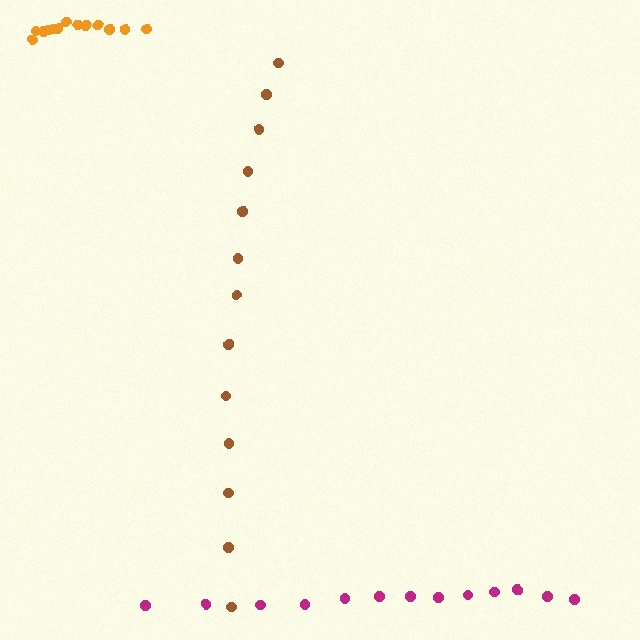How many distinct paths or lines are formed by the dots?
There are 3 distinct paths.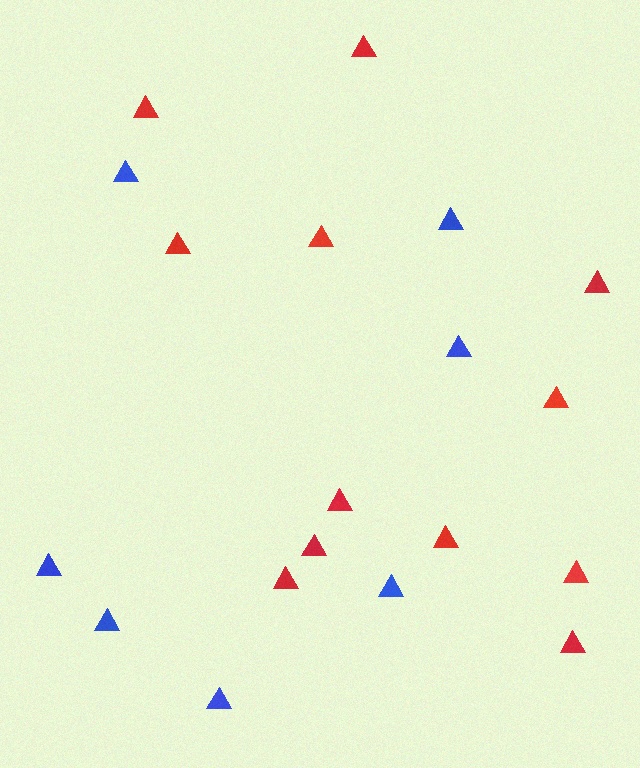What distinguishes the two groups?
There are 2 groups: one group of red triangles (12) and one group of blue triangles (7).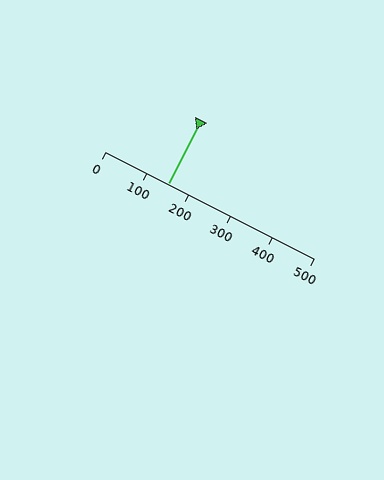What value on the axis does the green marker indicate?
The marker indicates approximately 150.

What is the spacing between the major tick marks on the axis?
The major ticks are spaced 100 apart.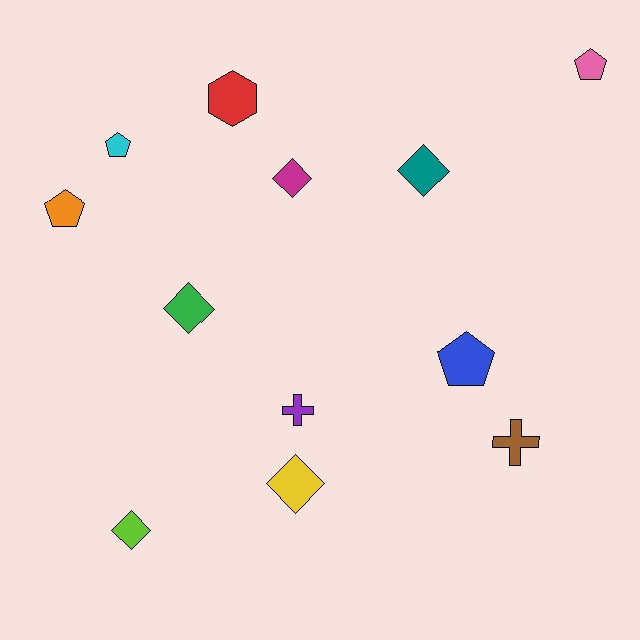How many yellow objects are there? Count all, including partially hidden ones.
There is 1 yellow object.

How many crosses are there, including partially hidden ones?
There are 2 crosses.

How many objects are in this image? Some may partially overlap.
There are 12 objects.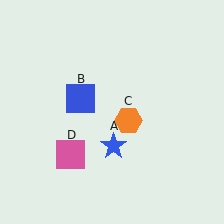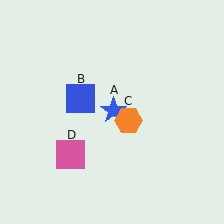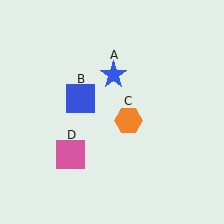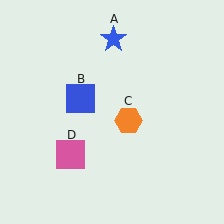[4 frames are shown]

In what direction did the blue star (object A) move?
The blue star (object A) moved up.